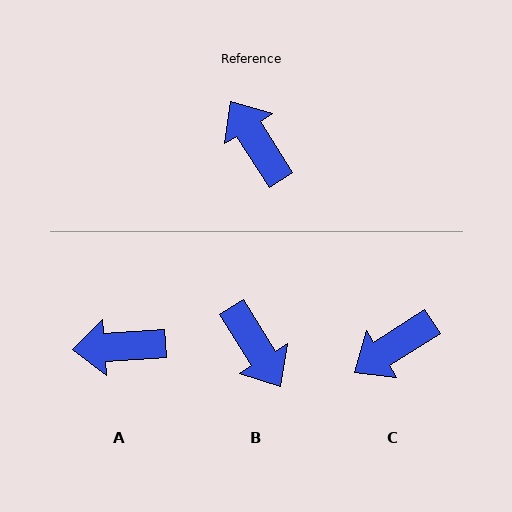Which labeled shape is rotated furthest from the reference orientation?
B, about 179 degrees away.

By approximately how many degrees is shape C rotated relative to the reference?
Approximately 90 degrees counter-clockwise.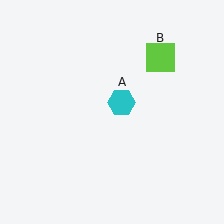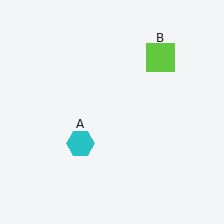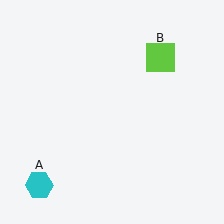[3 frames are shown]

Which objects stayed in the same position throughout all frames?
Lime square (object B) remained stationary.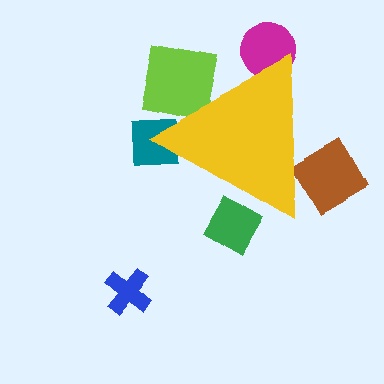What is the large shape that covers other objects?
A yellow triangle.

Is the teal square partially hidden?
Yes, the teal square is partially hidden behind the yellow triangle.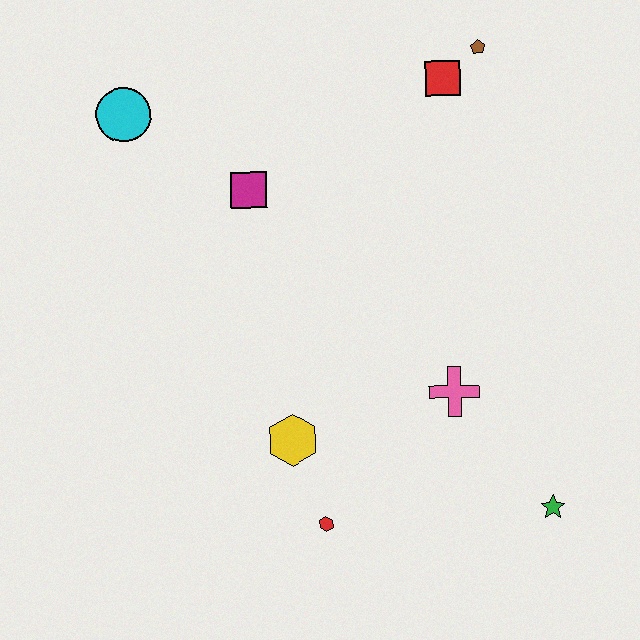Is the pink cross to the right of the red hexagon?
Yes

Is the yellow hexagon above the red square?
No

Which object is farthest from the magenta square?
The green star is farthest from the magenta square.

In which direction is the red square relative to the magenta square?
The red square is to the right of the magenta square.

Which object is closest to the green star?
The pink cross is closest to the green star.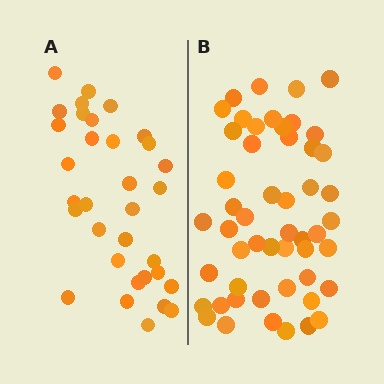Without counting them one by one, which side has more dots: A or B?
Region B (the right region) has more dots.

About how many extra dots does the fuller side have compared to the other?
Region B has approximately 20 more dots than region A.